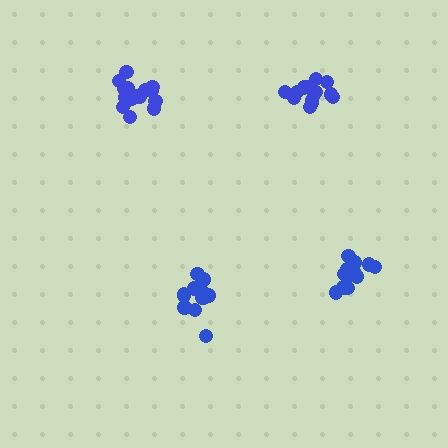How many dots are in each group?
Group 1: 17 dots, Group 2: 14 dots, Group 3: 14 dots, Group 4: 15 dots (60 total).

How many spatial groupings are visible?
There are 4 spatial groupings.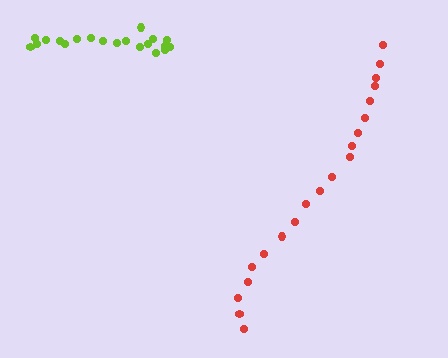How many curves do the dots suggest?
There are 2 distinct paths.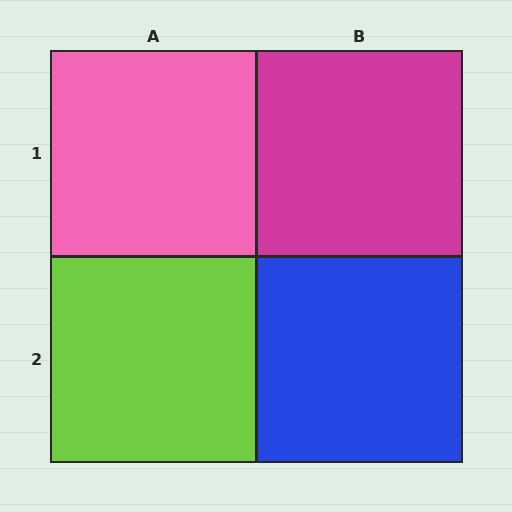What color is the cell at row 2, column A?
Lime.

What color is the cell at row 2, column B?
Blue.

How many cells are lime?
1 cell is lime.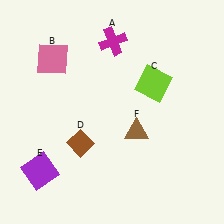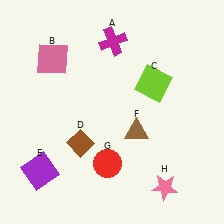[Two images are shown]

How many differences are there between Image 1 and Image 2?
There are 2 differences between the two images.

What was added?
A red circle (G), a pink star (H) were added in Image 2.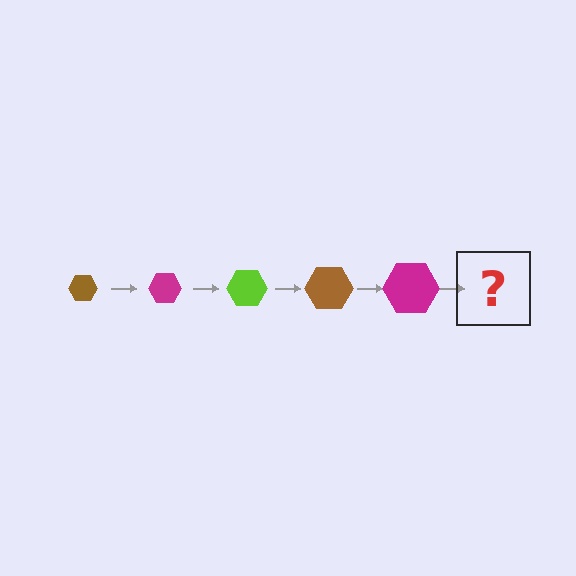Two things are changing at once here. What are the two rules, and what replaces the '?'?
The two rules are that the hexagon grows larger each step and the color cycles through brown, magenta, and lime. The '?' should be a lime hexagon, larger than the previous one.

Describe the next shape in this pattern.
It should be a lime hexagon, larger than the previous one.